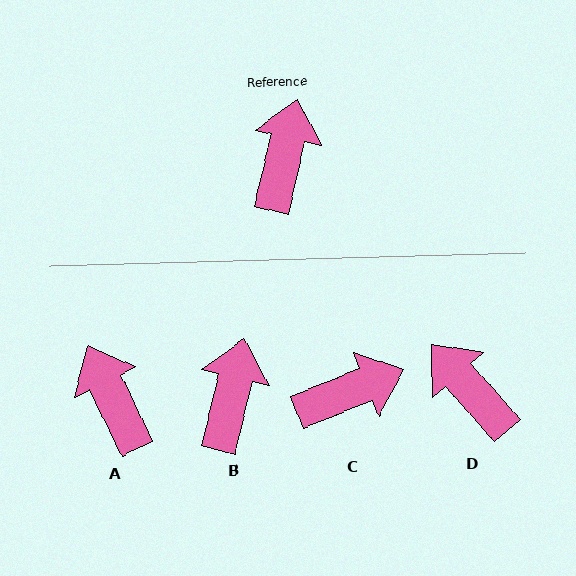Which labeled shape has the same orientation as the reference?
B.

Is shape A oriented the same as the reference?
No, it is off by about 39 degrees.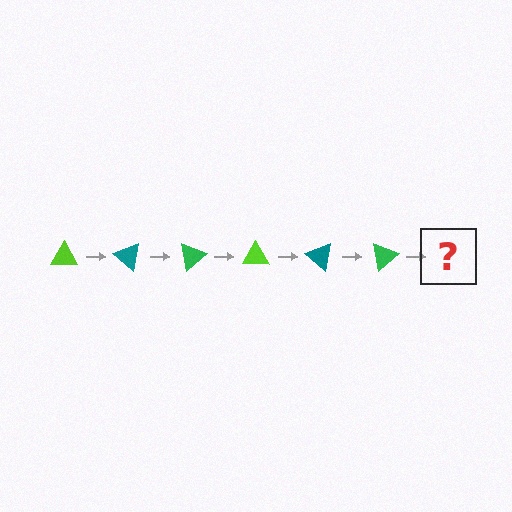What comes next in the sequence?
The next element should be a lime triangle, rotated 240 degrees from the start.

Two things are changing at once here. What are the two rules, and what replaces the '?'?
The two rules are that it rotates 40 degrees each step and the color cycles through lime, teal, and green. The '?' should be a lime triangle, rotated 240 degrees from the start.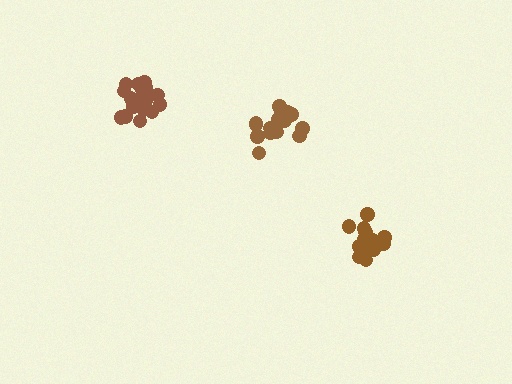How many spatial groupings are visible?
There are 3 spatial groupings.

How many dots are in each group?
Group 1: 20 dots, Group 2: 19 dots, Group 3: 19 dots (58 total).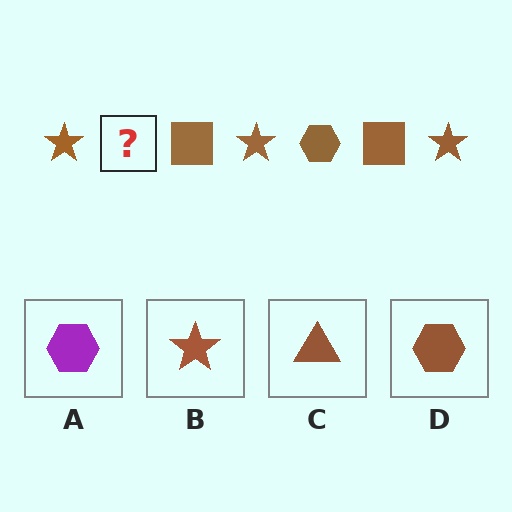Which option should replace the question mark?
Option D.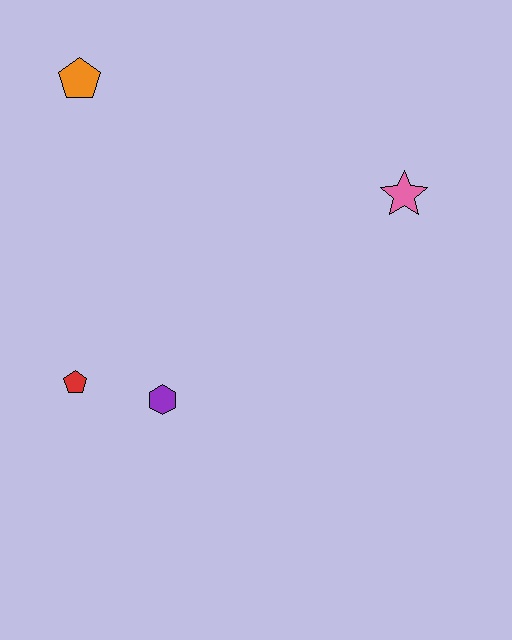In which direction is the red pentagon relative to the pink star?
The red pentagon is to the left of the pink star.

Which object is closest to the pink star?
The purple hexagon is closest to the pink star.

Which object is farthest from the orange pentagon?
The pink star is farthest from the orange pentagon.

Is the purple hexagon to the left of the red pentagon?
No